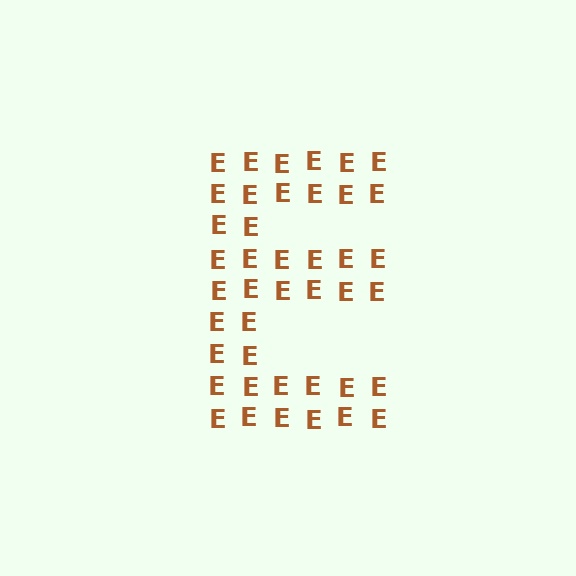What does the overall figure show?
The overall figure shows the letter E.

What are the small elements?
The small elements are letter E's.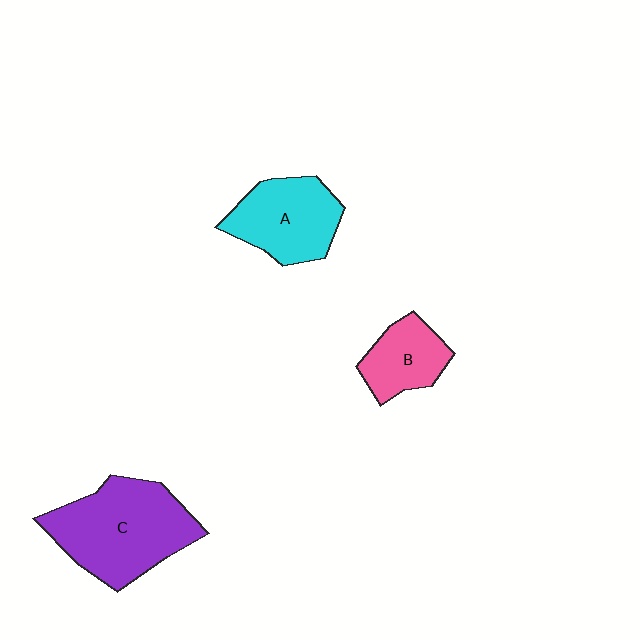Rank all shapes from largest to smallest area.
From largest to smallest: C (purple), A (cyan), B (pink).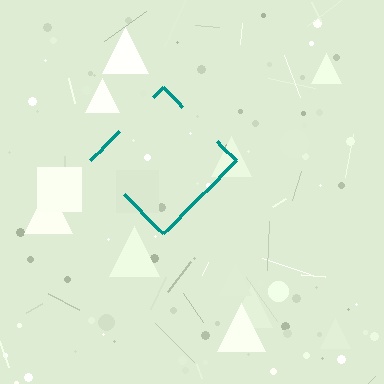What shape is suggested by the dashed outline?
The dashed outline suggests a diamond.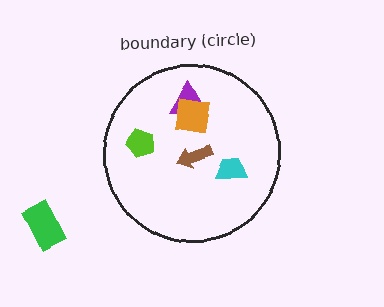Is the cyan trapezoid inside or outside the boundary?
Inside.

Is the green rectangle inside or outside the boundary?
Outside.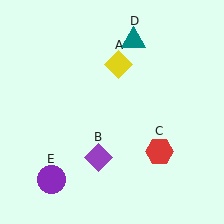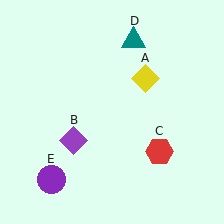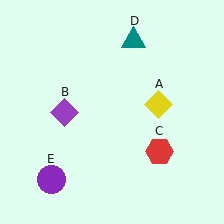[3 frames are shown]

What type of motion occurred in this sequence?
The yellow diamond (object A), purple diamond (object B) rotated clockwise around the center of the scene.